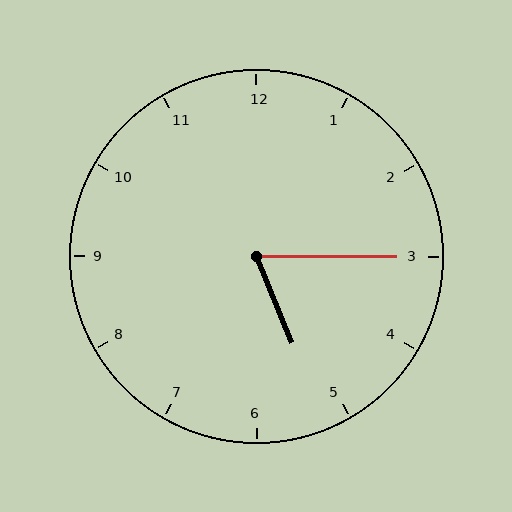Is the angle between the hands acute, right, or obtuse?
It is acute.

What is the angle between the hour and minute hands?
Approximately 68 degrees.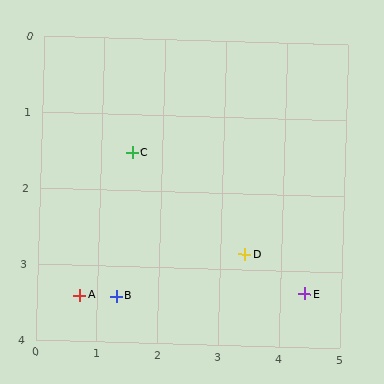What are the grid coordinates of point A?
Point A is at approximately (0.7, 3.4).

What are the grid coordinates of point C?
Point C is at approximately (1.5, 1.5).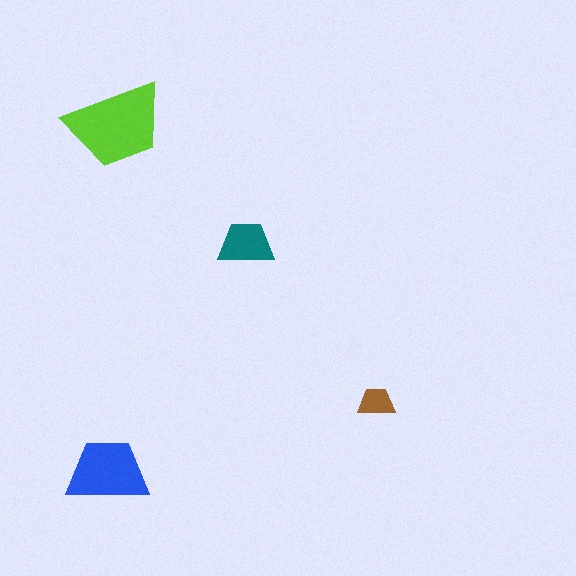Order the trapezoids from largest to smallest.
the lime one, the blue one, the teal one, the brown one.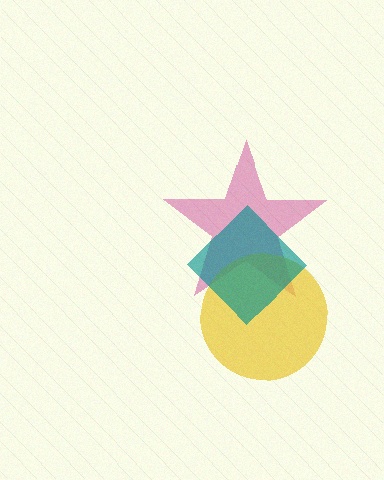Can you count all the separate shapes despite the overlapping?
Yes, there are 3 separate shapes.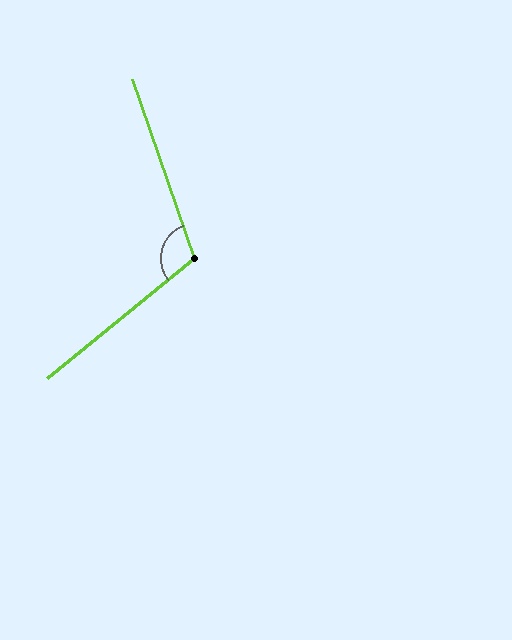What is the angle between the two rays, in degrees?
Approximately 110 degrees.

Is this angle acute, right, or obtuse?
It is obtuse.